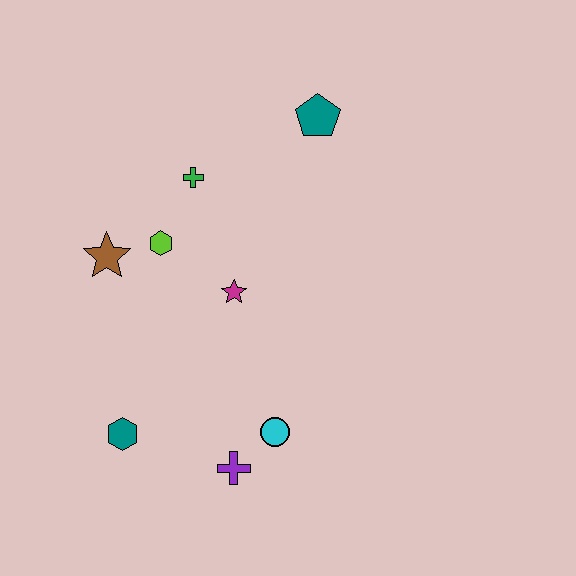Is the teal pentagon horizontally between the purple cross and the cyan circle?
No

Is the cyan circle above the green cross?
No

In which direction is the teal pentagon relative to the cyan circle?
The teal pentagon is above the cyan circle.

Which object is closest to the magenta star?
The lime hexagon is closest to the magenta star.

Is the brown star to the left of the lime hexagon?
Yes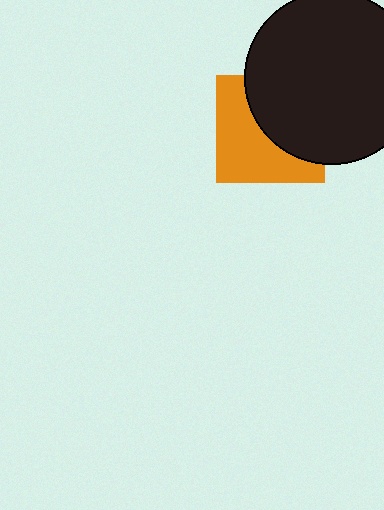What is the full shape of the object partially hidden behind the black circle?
The partially hidden object is an orange square.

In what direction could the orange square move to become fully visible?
The orange square could move toward the lower-left. That would shift it out from behind the black circle entirely.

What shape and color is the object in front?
The object in front is a black circle.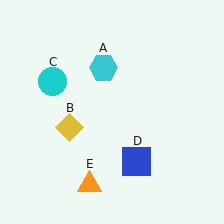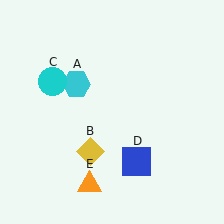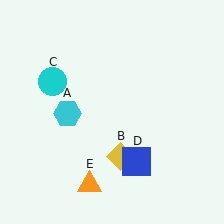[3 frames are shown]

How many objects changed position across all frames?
2 objects changed position: cyan hexagon (object A), yellow diamond (object B).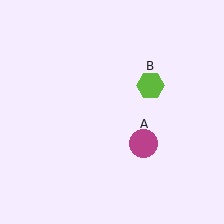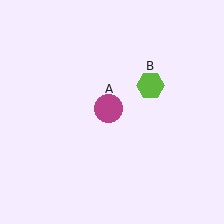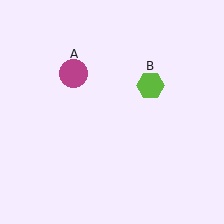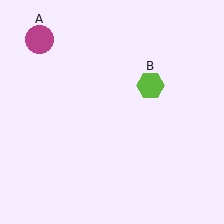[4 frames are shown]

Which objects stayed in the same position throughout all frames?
Lime hexagon (object B) remained stationary.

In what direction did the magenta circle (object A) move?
The magenta circle (object A) moved up and to the left.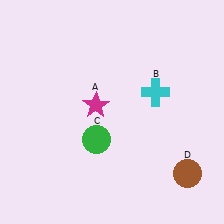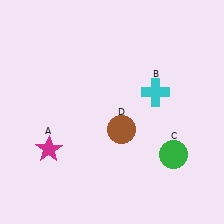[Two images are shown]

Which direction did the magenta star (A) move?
The magenta star (A) moved left.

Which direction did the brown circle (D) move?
The brown circle (D) moved left.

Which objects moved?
The objects that moved are: the magenta star (A), the green circle (C), the brown circle (D).